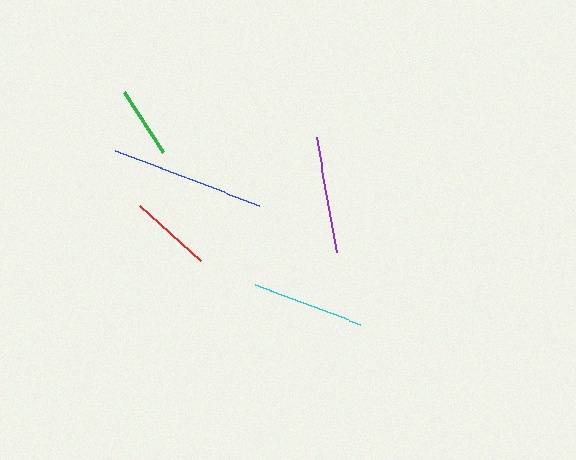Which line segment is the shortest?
The green line is the shortest at approximately 71 pixels.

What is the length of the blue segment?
The blue segment is approximately 154 pixels long.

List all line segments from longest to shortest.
From longest to shortest: blue, purple, cyan, red, green.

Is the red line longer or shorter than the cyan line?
The cyan line is longer than the red line.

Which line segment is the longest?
The blue line is the longest at approximately 154 pixels.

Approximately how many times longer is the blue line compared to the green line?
The blue line is approximately 2.2 times the length of the green line.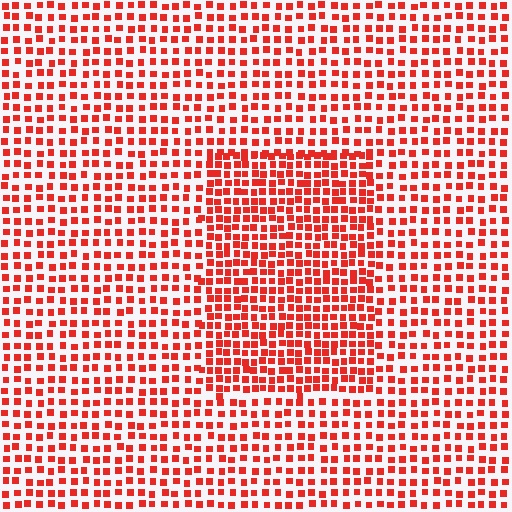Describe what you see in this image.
The image contains small red elements arranged at two different densities. A rectangle-shaped region is visible where the elements are more densely packed than the surrounding area.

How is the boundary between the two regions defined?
The boundary is defined by a change in element density (approximately 1.6x ratio). All elements are the same color, size, and shape.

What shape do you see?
I see a rectangle.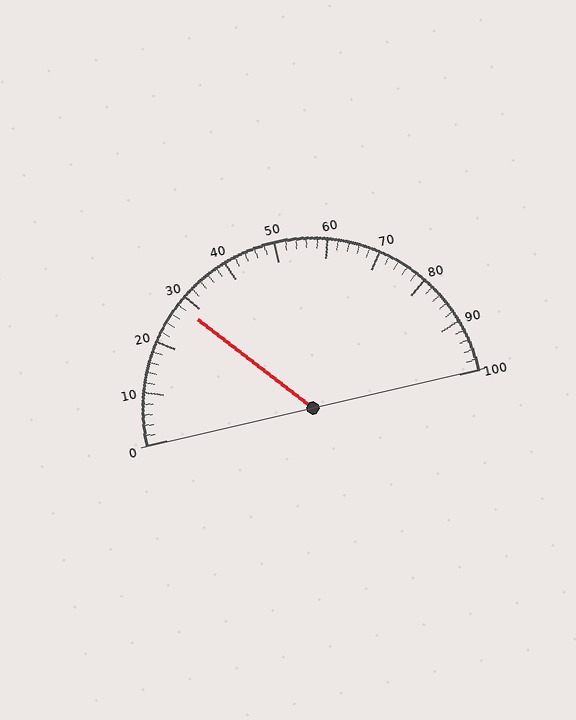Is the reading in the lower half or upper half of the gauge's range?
The reading is in the lower half of the range (0 to 100).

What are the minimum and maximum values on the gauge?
The gauge ranges from 0 to 100.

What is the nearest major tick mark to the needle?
The nearest major tick mark is 30.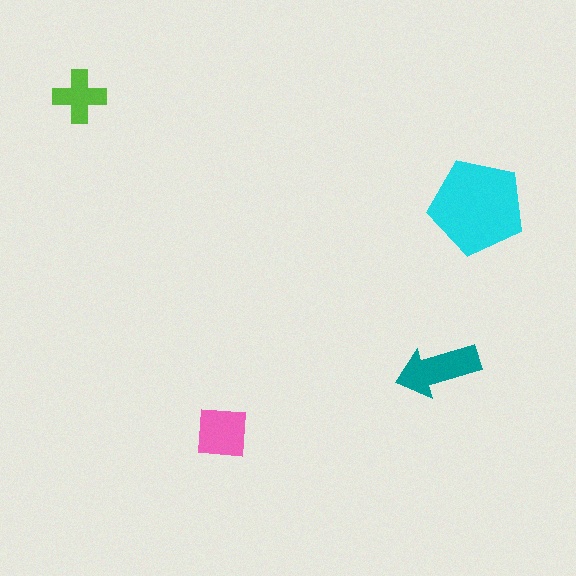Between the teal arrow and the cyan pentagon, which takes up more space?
The cyan pentagon.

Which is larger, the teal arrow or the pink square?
The teal arrow.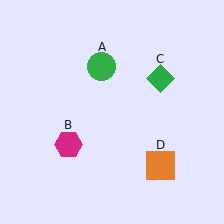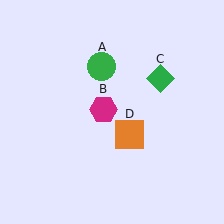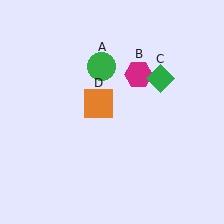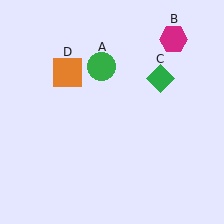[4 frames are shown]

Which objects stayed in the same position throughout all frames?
Green circle (object A) and green diamond (object C) remained stationary.